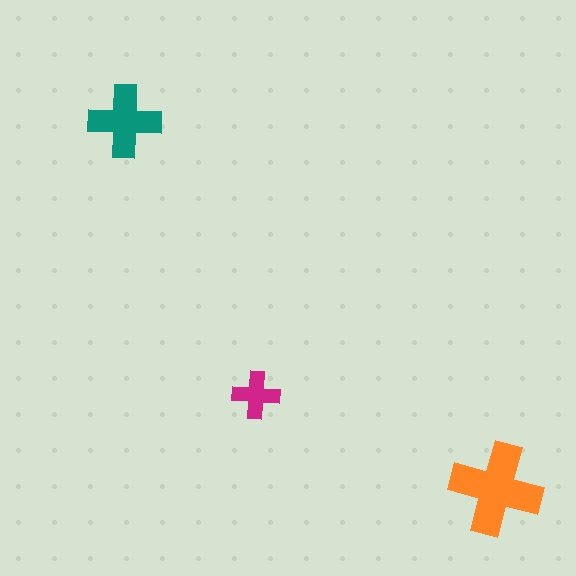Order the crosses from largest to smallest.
the orange one, the teal one, the magenta one.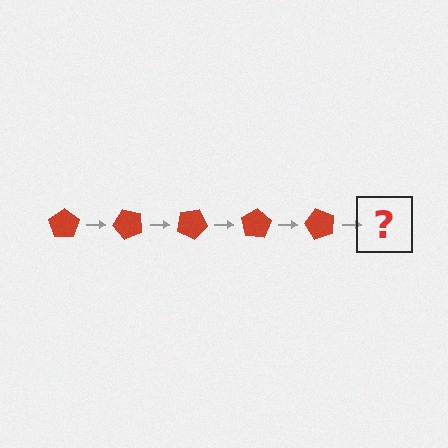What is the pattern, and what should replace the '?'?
The pattern is that the pentagon rotates 50 degrees each step. The '?' should be a red pentagon rotated 250 degrees.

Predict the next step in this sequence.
The next step is a red pentagon rotated 250 degrees.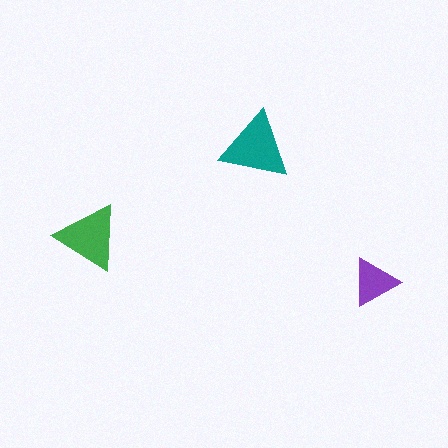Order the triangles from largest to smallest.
the teal one, the green one, the purple one.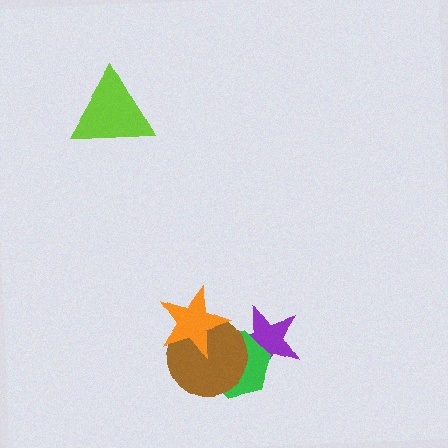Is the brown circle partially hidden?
Yes, it is partially covered by another shape.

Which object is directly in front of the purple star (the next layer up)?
The green hexagon is directly in front of the purple star.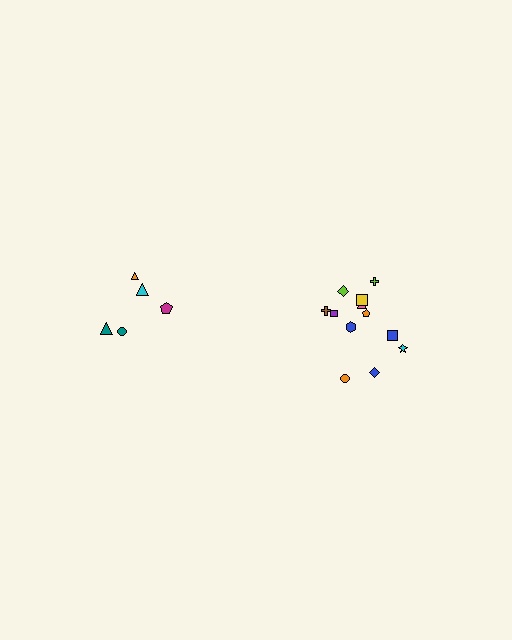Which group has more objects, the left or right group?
The right group.